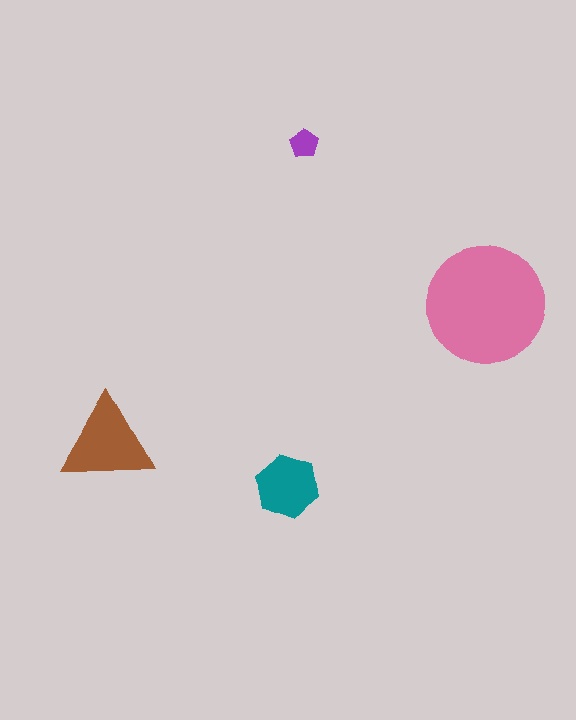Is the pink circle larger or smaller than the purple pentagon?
Larger.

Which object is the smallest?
The purple pentagon.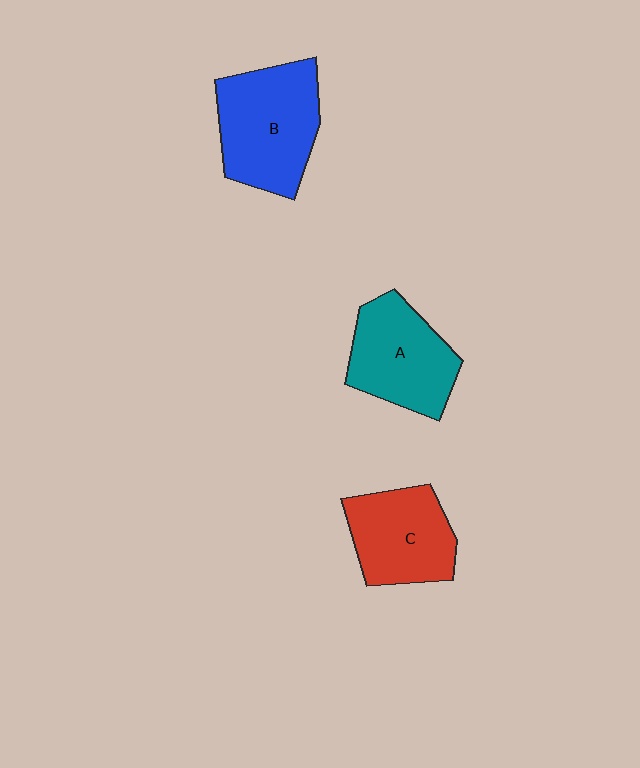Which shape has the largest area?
Shape B (blue).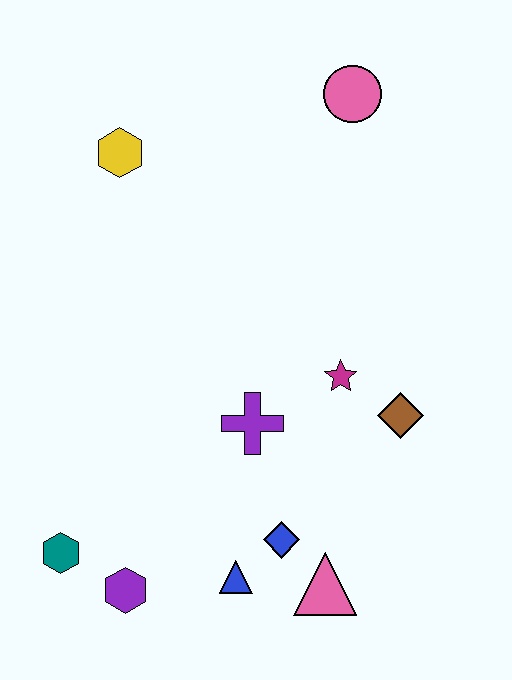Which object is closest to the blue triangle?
The blue diamond is closest to the blue triangle.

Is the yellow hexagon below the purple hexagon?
No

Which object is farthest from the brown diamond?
The yellow hexagon is farthest from the brown diamond.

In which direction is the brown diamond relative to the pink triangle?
The brown diamond is above the pink triangle.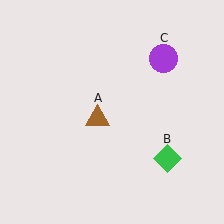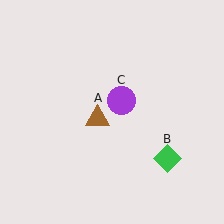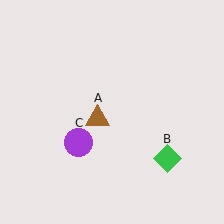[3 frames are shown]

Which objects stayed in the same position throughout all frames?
Brown triangle (object A) and green diamond (object B) remained stationary.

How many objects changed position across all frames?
1 object changed position: purple circle (object C).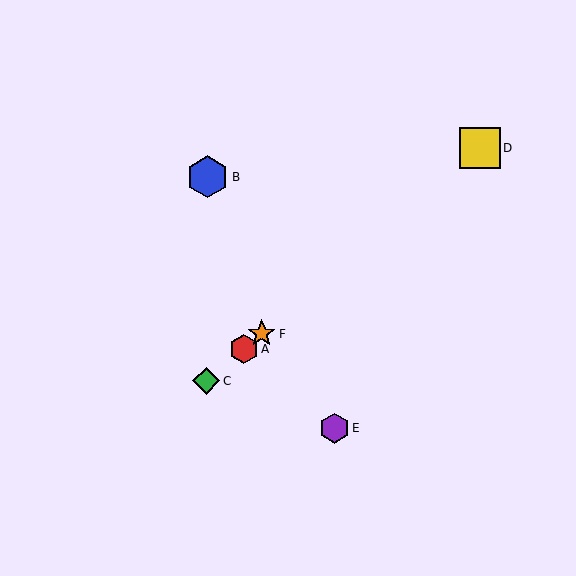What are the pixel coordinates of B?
Object B is at (208, 177).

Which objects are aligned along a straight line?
Objects A, C, D, F are aligned along a straight line.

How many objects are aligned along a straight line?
4 objects (A, C, D, F) are aligned along a straight line.